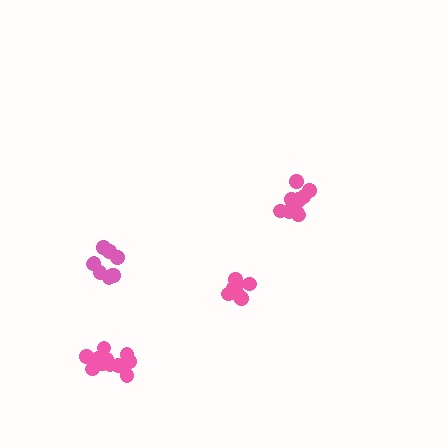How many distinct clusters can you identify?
There are 4 distinct clusters.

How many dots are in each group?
Group 1: 9 dots, Group 2: 12 dots, Group 3: 8 dots, Group 4: 13 dots (42 total).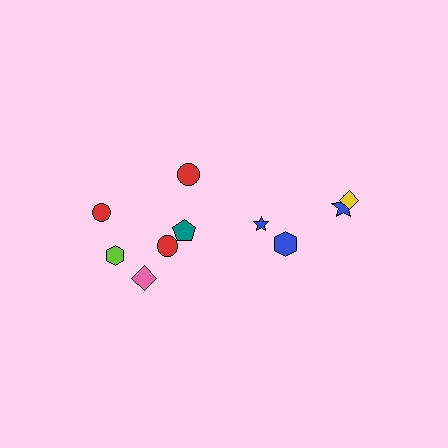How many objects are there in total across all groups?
There are 10 objects.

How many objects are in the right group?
There are 4 objects.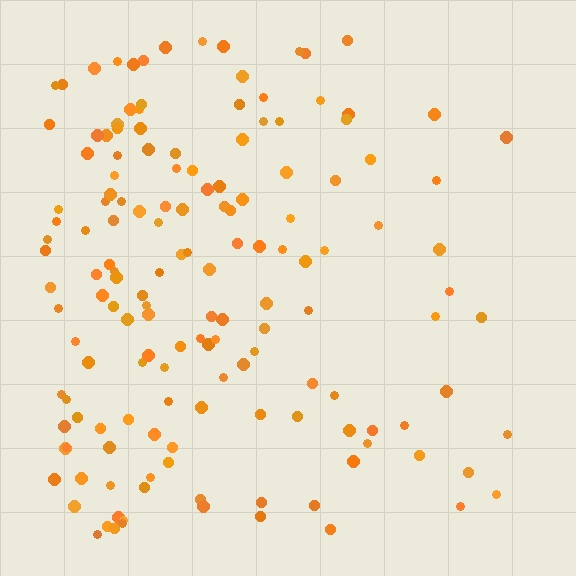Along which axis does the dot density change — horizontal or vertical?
Horizontal.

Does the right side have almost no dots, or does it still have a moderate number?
Still a moderate number, just noticeably fewer than the left.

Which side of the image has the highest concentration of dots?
The left.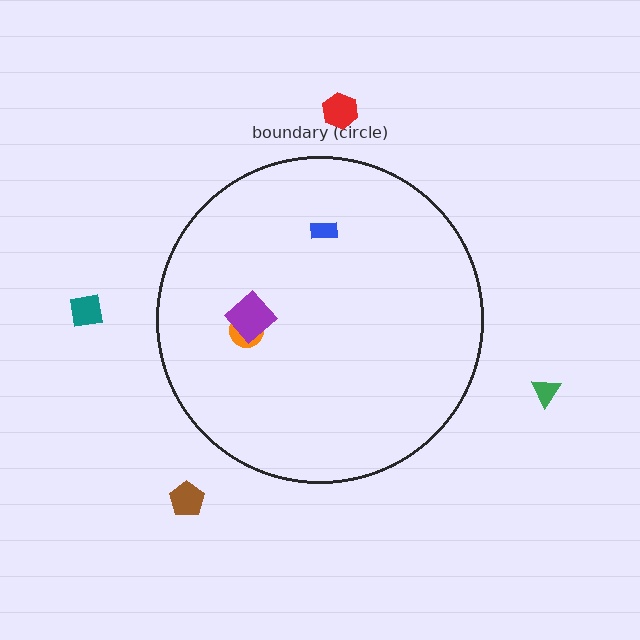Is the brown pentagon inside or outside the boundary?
Outside.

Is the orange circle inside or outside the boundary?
Inside.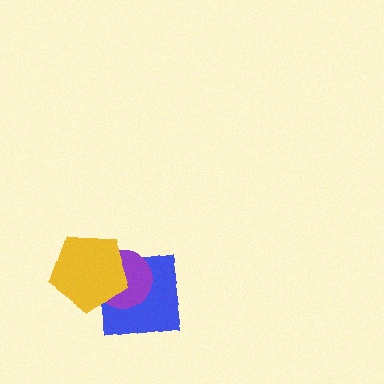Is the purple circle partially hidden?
Yes, it is partially covered by another shape.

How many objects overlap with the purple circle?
2 objects overlap with the purple circle.